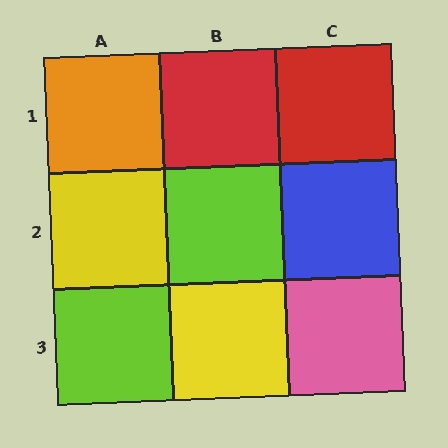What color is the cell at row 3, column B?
Yellow.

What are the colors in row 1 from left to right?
Orange, red, red.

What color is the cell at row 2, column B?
Lime.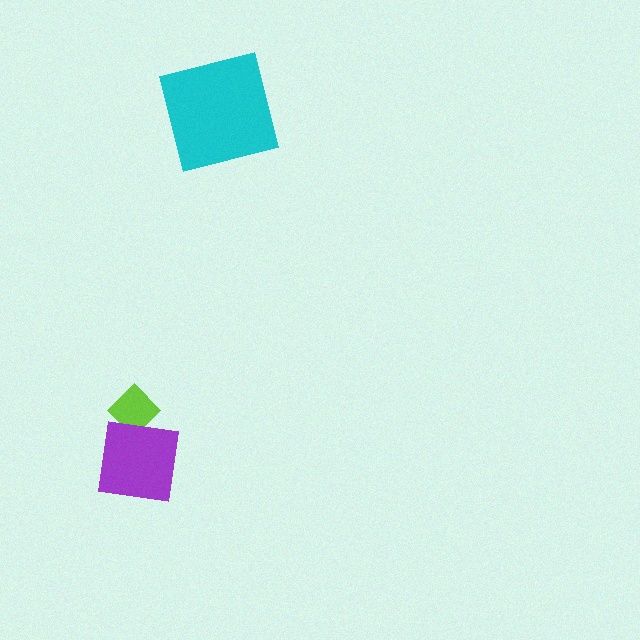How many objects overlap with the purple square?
1 object overlaps with the purple square.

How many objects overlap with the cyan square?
0 objects overlap with the cyan square.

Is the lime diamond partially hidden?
Yes, it is partially covered by another shape.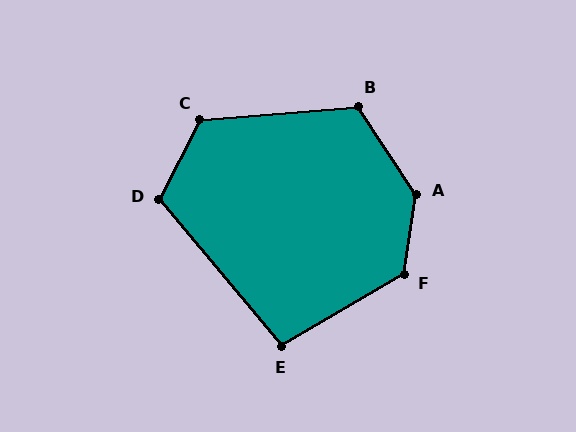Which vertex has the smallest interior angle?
E, at approximately 100 degrees.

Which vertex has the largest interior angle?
A, at approximately 138 degrees.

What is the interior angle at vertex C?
Approximately 122 degrees (obtuse).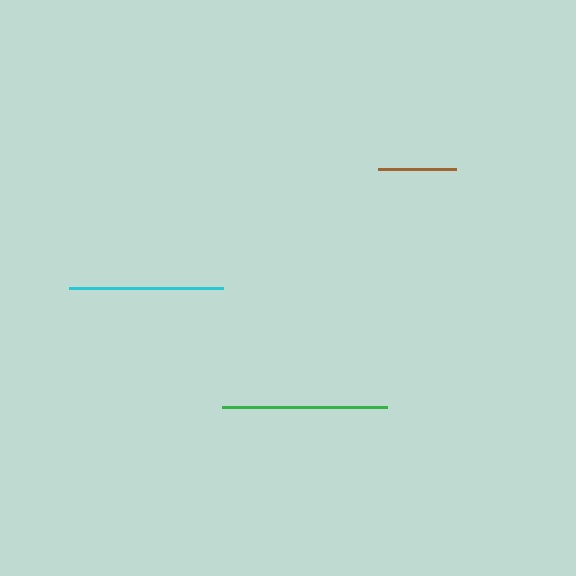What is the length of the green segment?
The green segment is approximately 164 pixels long.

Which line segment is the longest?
The green line is the longest at approximately 164 pixels.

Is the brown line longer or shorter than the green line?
The green line is longer than the brown line.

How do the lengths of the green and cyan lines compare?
The green and cyan lines are approximately the same length.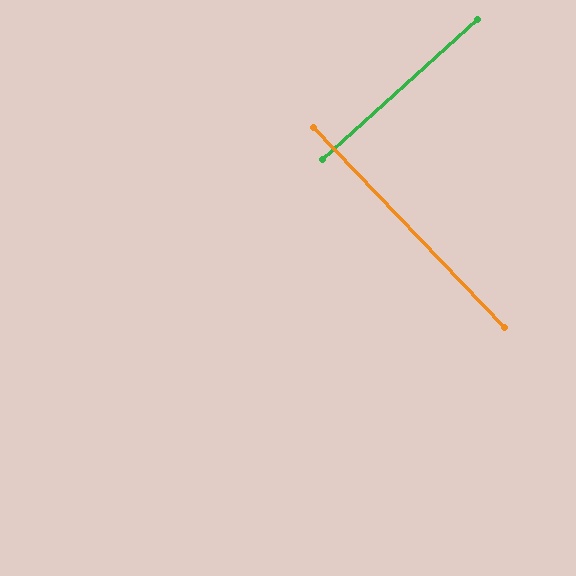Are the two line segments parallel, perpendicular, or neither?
Perpendicular — they meet at approximately 88°.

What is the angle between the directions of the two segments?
Approximately 88 degrees.